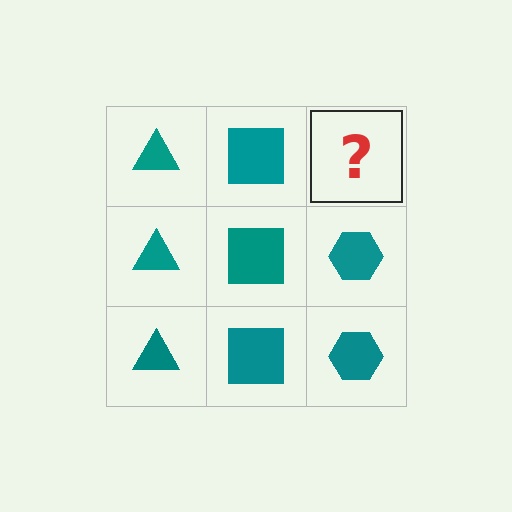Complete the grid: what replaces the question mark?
The question mark should be replaced with a teal hexagon.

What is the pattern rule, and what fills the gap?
The rule is that each column has a consistent shape. The gap should be filled with a teal hexagon.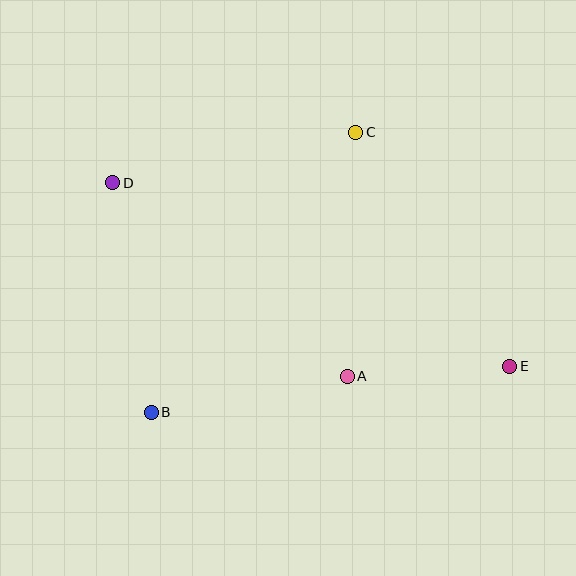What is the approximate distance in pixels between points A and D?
The distance between A and D is approximately 304 pixels.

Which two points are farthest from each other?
Points D and E are farthest from each other.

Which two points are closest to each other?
Points A and E are closest to each other.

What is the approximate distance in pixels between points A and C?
The distance between A and C is approximately 244 pixels.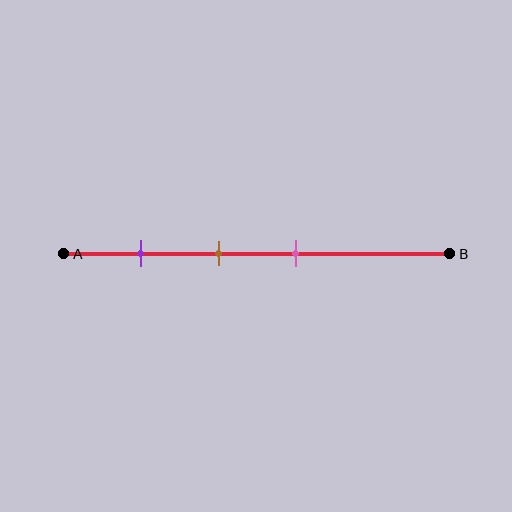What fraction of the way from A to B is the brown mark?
The brown mark is approximately 40% (0.4) of the way from A to B.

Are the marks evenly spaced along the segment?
Yes, the marks are approximately evenly spaced.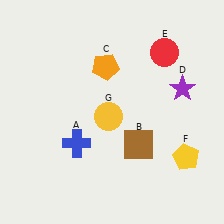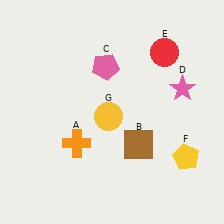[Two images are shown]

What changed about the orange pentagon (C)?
In Image 1, C is orange. In Image 2, it changed to pink.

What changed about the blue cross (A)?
In Image 1, A is blue. In Image 2, it changed to orange.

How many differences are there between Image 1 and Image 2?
There are 3 differences between the two images.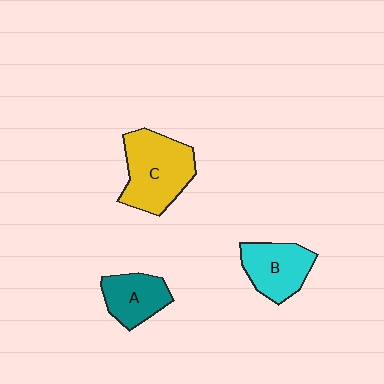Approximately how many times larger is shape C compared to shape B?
Approximately 1.4 times.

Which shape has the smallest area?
Shape A (teal).